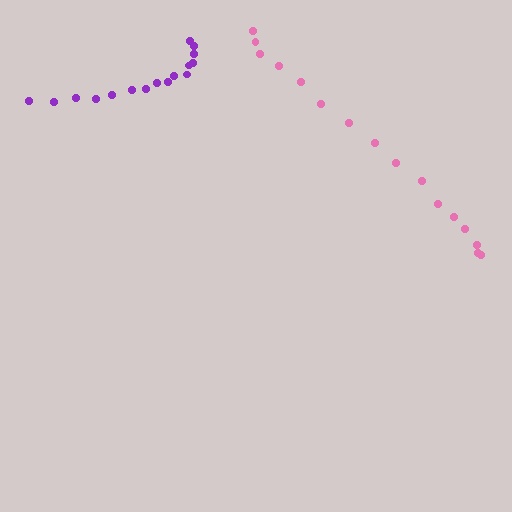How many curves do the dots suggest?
There are 2 distinct paths.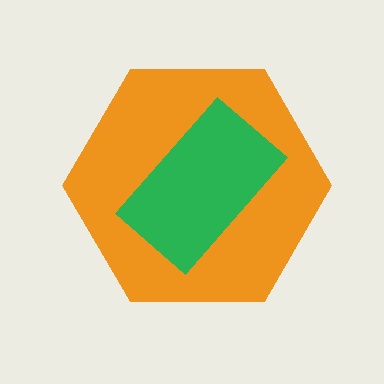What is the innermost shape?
The green rectangle.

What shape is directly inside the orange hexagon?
The green rectangle.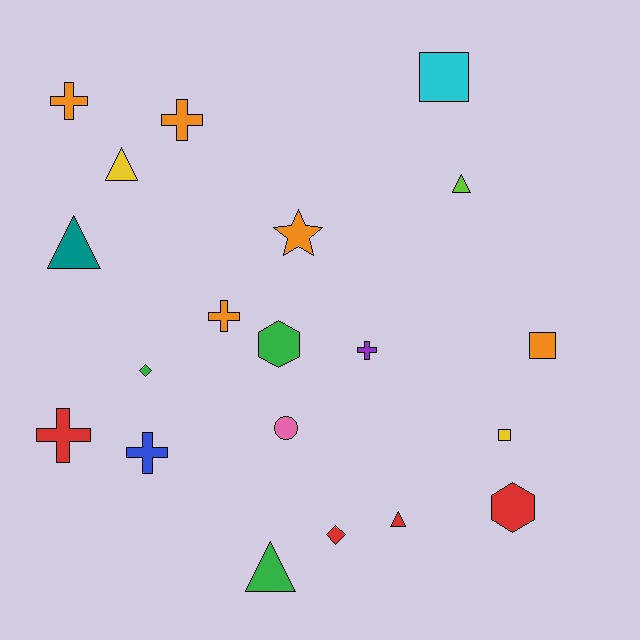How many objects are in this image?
There are 20 objects.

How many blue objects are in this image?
There is 1 blue object.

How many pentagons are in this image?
There are no pentagons.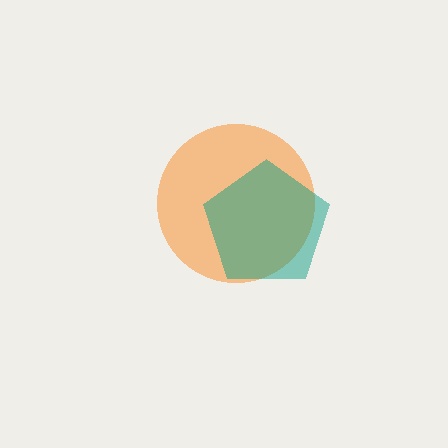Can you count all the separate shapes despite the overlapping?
Yes, there are 2 separate shapes.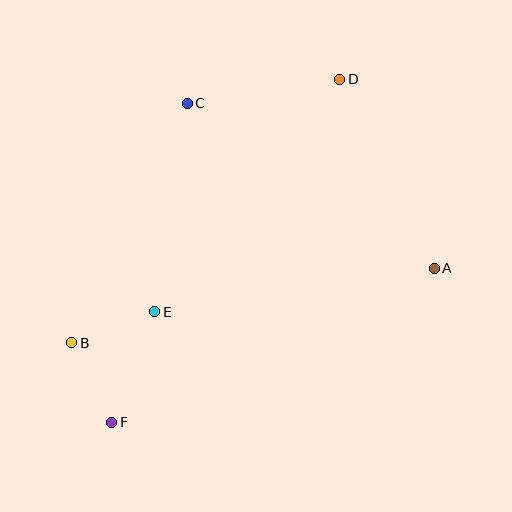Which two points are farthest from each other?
Points D and F are farthest from each other.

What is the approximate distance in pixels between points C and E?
The distance between C and E is approximately 211 pixels.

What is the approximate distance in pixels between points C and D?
The distance between C and D is approximately 154 pixels.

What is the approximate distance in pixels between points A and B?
The distance between A and B is approximately 371 pixels.